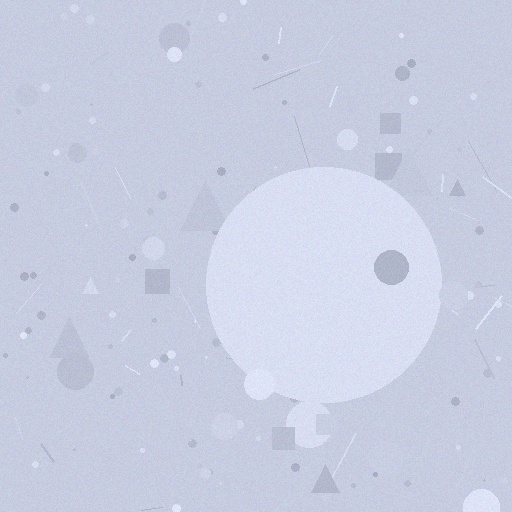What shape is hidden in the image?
A circle is hidden in the image.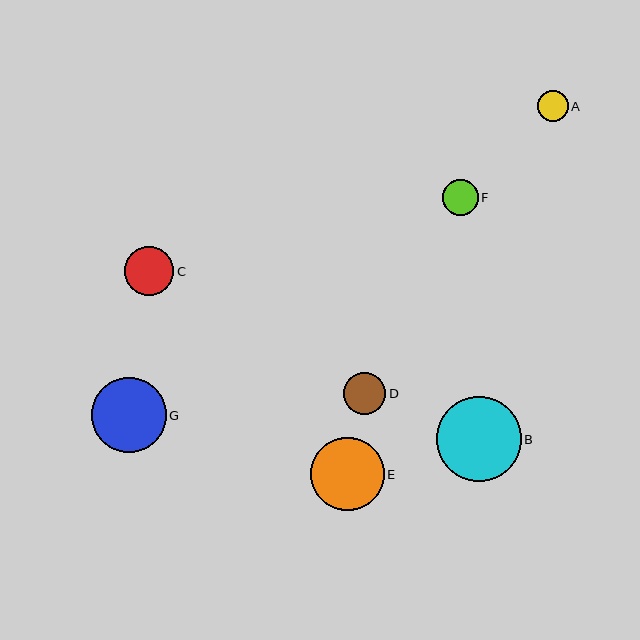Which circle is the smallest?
Circle A is the smallest with a size of approximately 31 pixels.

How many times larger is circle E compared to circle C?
Circle E is approximately 1.5 times the size of circle C.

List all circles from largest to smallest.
From largest to smallest: B, G, E, C, D, F, A.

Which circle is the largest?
Circle B is the largest with a size of approximately 85 pixels.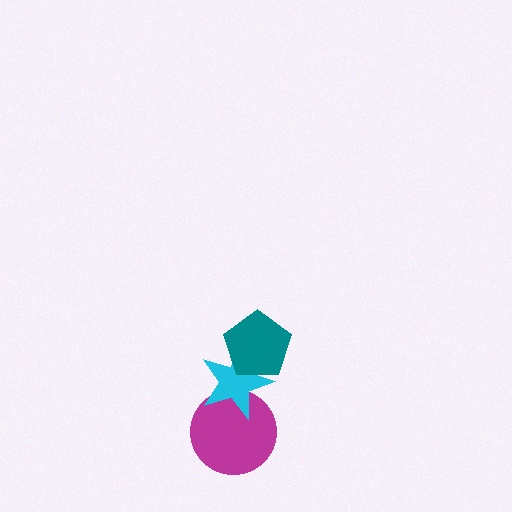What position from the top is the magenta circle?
The magenta circle is 3rd from the top.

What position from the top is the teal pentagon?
The teal pentagon is 1st from the top.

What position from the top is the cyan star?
The cyan star is 2nd from the top.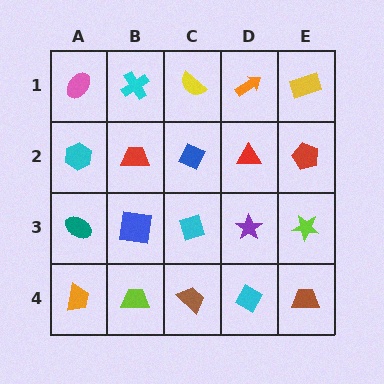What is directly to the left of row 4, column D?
A brown trapezoid.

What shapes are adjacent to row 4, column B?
A blue square (row 3, column B), an orange trapezoid (row 4, column A), a brown trapezoid (row 4, column C).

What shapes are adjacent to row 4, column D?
A purple star (row 3, column D), a brown trapezoid (row 4, column C), a brown trapezoid (row 4, column E).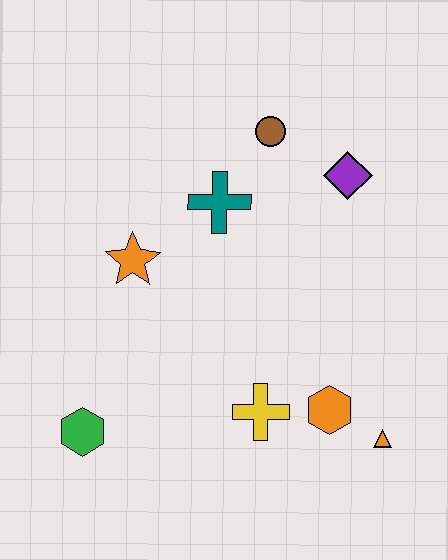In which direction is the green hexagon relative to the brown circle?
The green hexagon is below the brown circle.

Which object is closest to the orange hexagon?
The orange triangle is closest to the orange hexagon.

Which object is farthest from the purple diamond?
The green hexagon is farthest from the purple diamond.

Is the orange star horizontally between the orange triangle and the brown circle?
No